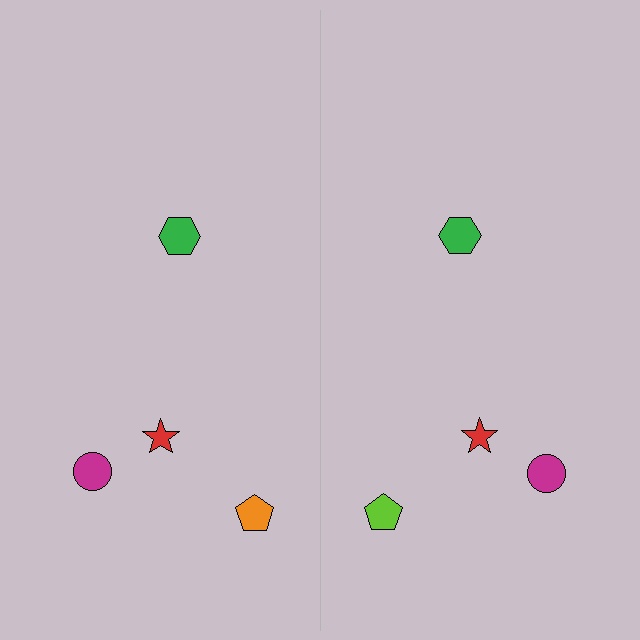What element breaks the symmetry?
The lime pentagon on the right side breaks the symmetry — its mirror counterpart is orange.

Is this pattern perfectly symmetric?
No, the pattern is not perfectly symmetric. The lime pentagon on the right side breaks the symmetry — its mirror counterpart is orange.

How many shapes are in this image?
There are 8 shapes in this image.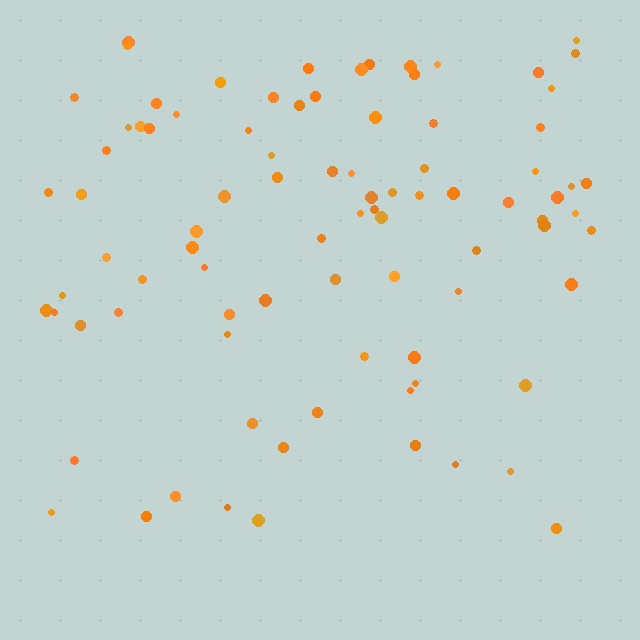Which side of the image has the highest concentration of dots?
The top.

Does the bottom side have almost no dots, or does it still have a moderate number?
Still a moderate number, just noticeably fewer than the top.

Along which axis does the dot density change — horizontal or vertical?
Vertical.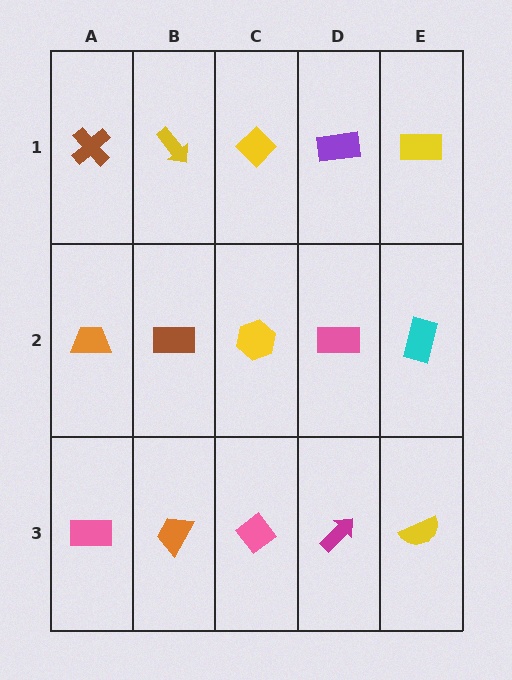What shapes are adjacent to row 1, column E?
A cyan rectangle (row 2, column E), a purple rectangle (row 1, column D).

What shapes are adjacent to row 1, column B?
A brown rectangle (row 2, column B), a brown cross (row 1, column A), a yellow diamond (row 1, column C).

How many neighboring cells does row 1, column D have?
3.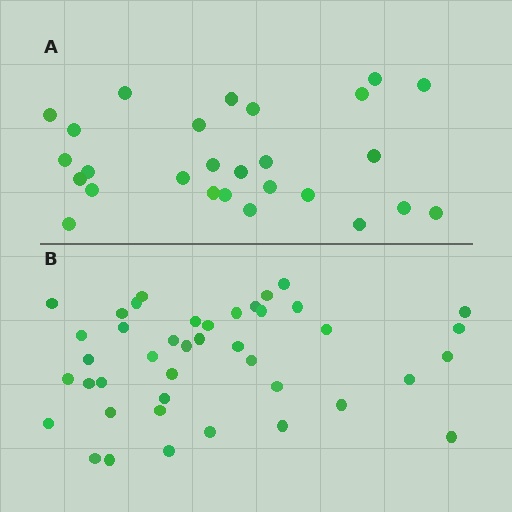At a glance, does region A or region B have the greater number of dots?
Region B (the bottom region) has more dots.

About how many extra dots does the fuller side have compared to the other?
Region B has approximately 15 more dots than region A.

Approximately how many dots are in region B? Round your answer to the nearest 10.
About 40 dots. (The exact count is 42, which rounds to 40.)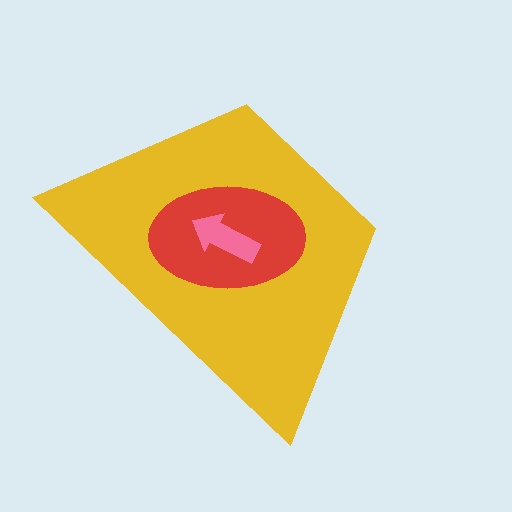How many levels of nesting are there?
3.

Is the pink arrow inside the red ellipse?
Yes.